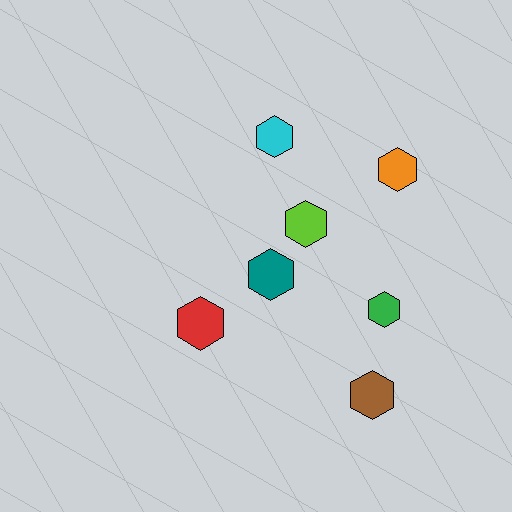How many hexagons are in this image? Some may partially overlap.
There are 7 hexagons.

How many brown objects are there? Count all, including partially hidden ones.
There is 1 brown object.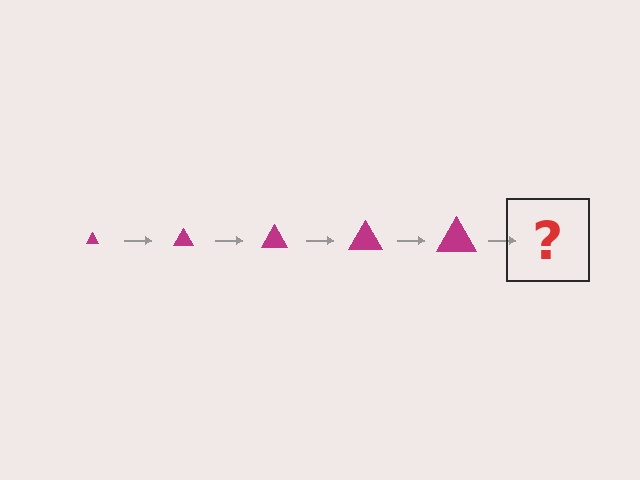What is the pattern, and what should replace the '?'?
The pattern is that the triangle gets progressively larger each step. The '?' should be a magenta triangle, larger than the previous one.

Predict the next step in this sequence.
The next step is a magenta triangle, larger than the previous one.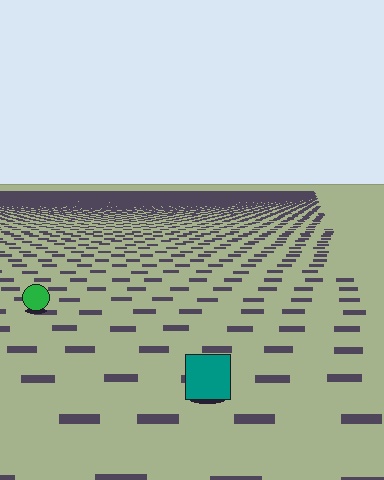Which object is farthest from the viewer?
The green circle is farthest from the viewer. It appears smaller and the ground texture around it is denser.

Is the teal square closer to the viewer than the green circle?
Yes. The teal square is closer — you can tell from the texture gradient: the ground texture is coarser near it.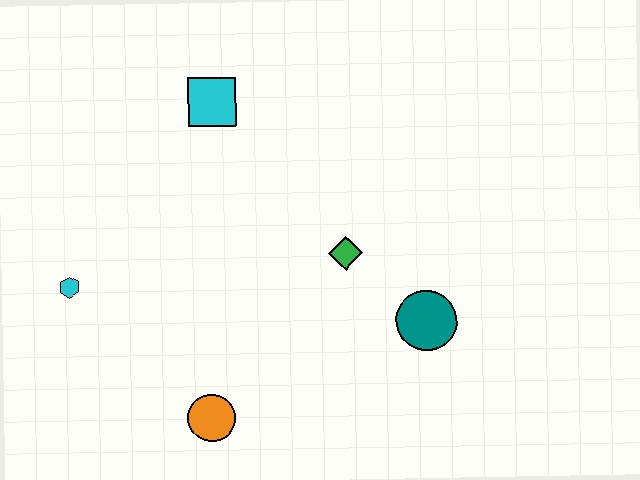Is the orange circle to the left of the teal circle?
Yes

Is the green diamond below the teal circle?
No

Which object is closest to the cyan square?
The green diamond is closest to the cyan square.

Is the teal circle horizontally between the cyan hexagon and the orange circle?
No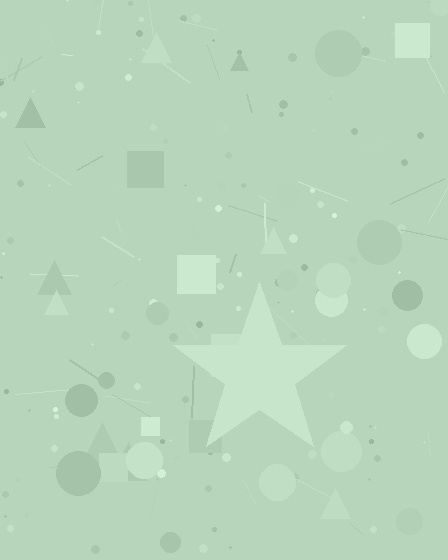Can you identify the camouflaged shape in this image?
The camouflaged shape is a star.